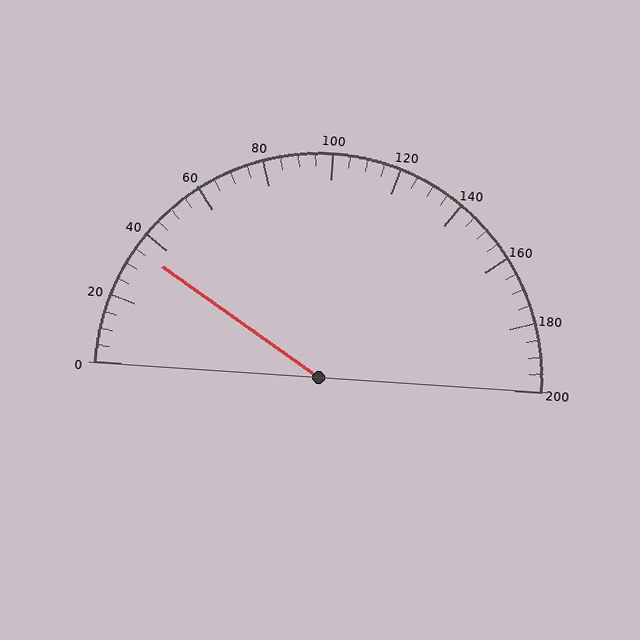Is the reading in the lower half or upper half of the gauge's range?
The reading is in the lower half of the range (0 to 200).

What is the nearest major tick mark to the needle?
The nearest major tick mark is 40.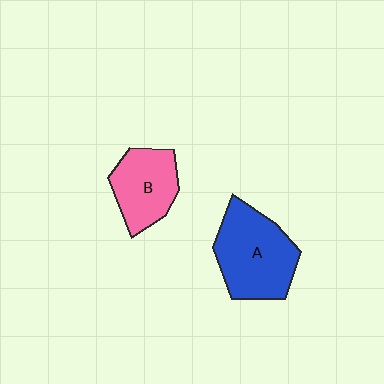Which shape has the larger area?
Shape A (blue).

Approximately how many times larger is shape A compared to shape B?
Approximately 1.4 times.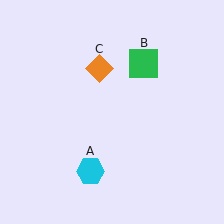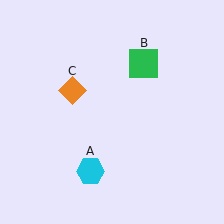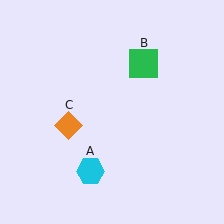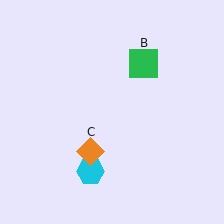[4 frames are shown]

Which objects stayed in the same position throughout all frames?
Cyan hexagon (object A) and green square (object B) remained stationary.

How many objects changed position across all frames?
1 object changed position: orange diamond (object C).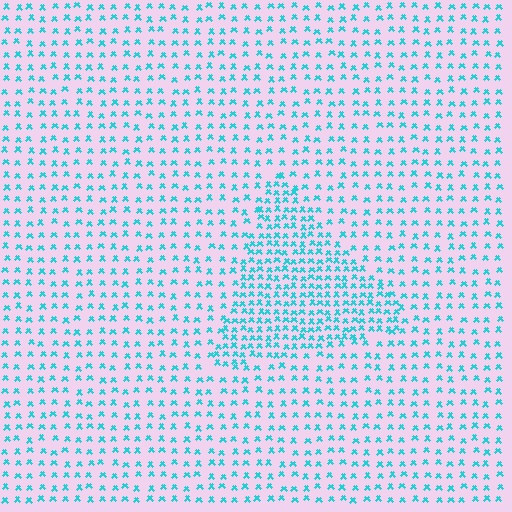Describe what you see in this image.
The image contains small cyan elements arranged at two different densities. A triangle-shaped region is visible where the elements are more densely packed than the surrounding area.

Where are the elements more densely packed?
The elements are more densely packed inside the triangle boundary.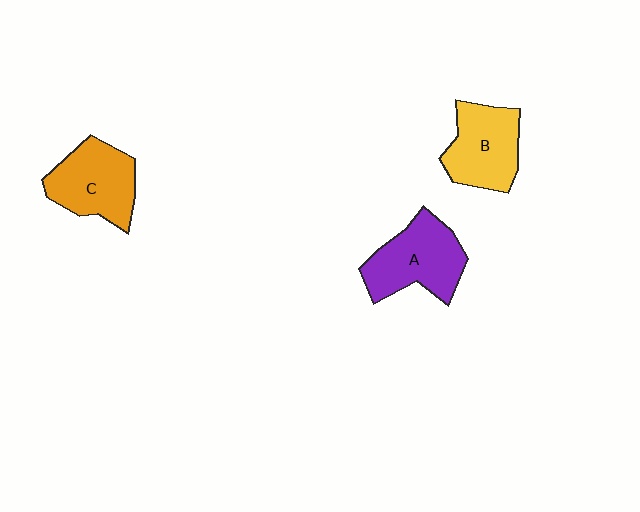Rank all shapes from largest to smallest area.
From largest to smallest: A (purple), C (orange), B (yellow).